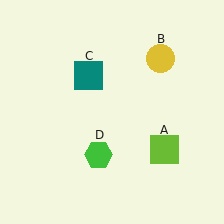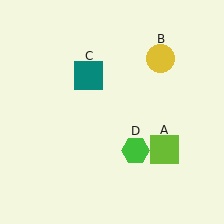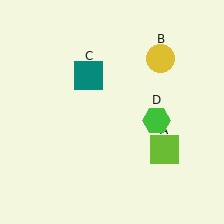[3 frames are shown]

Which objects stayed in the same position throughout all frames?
Lime square (object A) and yellow circle (object B) and teal square (object C) remained stationary.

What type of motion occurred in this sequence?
The green hexagon (object D) rotated counterclockwise around the center of the scene.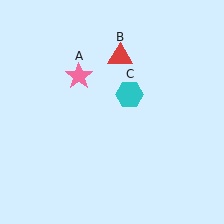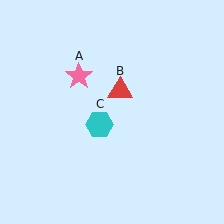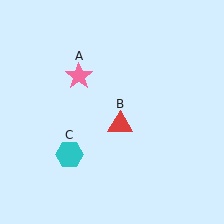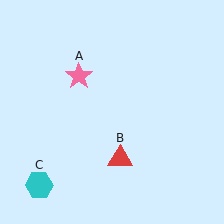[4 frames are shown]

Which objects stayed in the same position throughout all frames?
Pink star (object A) remained stationary.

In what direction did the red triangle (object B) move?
The red triangle (object B) moved down.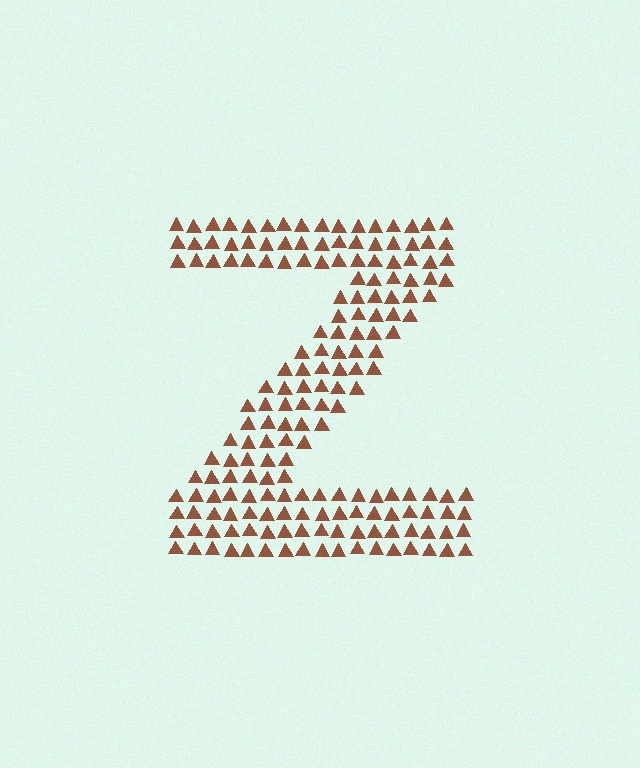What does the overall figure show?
The overall figure shows the letter Z.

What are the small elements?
The small elements are triangles.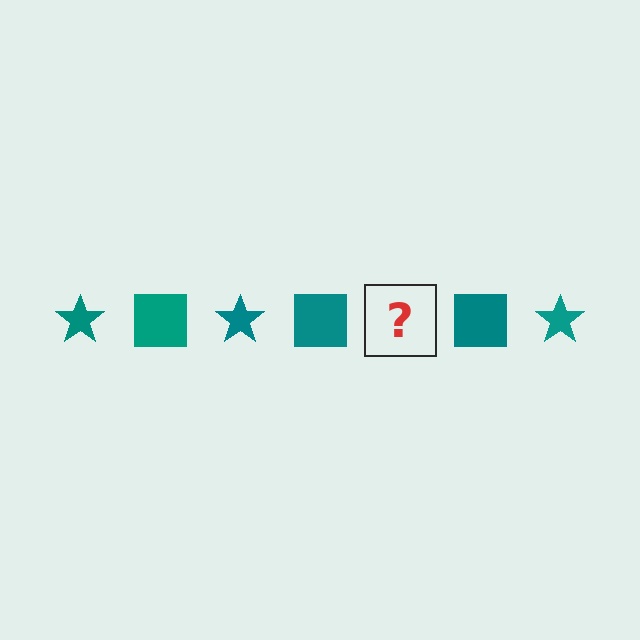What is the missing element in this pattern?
The missing element is a teal star.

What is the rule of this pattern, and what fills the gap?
The rule is that the pattern cycles through star, square shapes in teal. The gap should be filled with a teal star.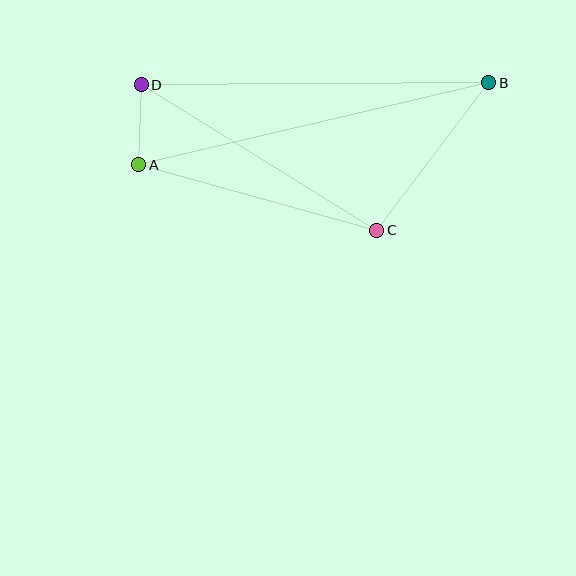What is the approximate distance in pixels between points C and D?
The distance between C and D is approximately 277 pixels.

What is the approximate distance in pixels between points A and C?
The distance between A and C is approximately 247 pixels.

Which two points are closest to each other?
Points A and D are closest to each other.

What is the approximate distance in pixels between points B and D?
The distance between B and D is approximately 348 pixels.